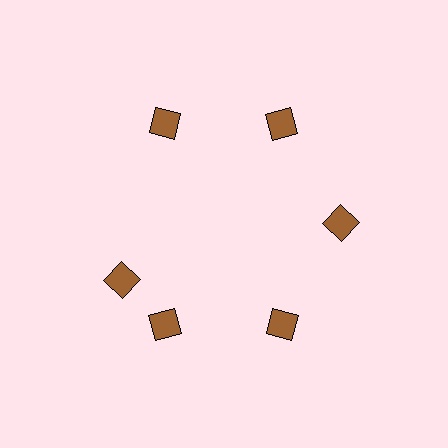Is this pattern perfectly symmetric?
No. The 6 brown diamonds are arranged in a ring, but one element near the 9 o'clock position is rotated out of alignment along the ring, breaking the 6-fold rotational symmetry.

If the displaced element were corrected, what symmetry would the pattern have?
It would have 6-fold rotational symmetry — the pattern would map onto itself every 60 degrees.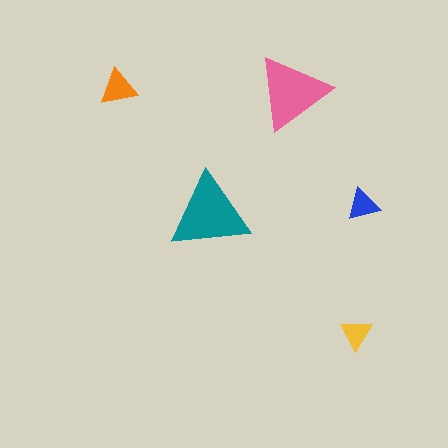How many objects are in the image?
There are 5 objects in the image.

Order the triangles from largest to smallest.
the teal one, the pink one, the orange one, the blue one, the yellow one.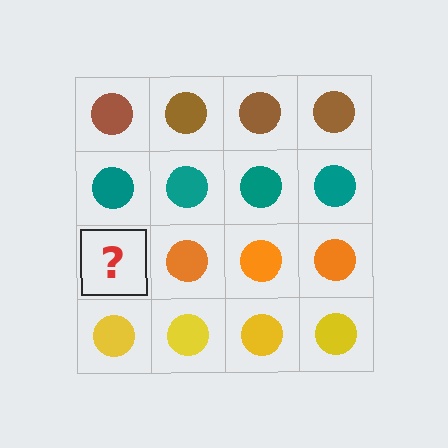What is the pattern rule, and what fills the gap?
The rule is that each row has a consistent color. The gap should be filled with an orange circle.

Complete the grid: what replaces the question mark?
The question mark should be replaced with an orange circle.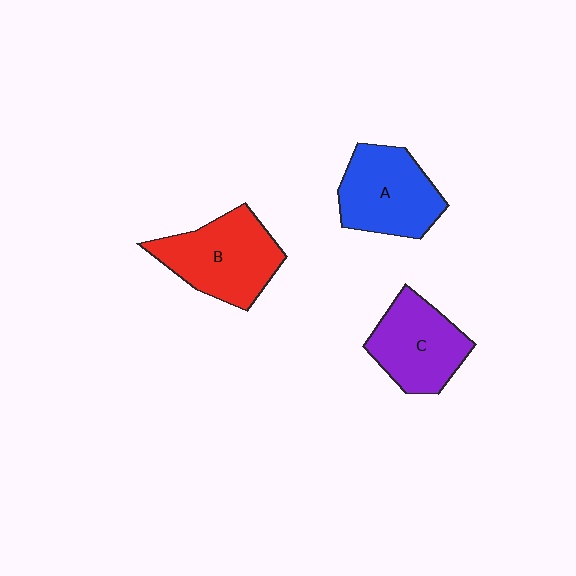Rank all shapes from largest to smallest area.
From largest to smallest: B (red), A (blue), C (purple).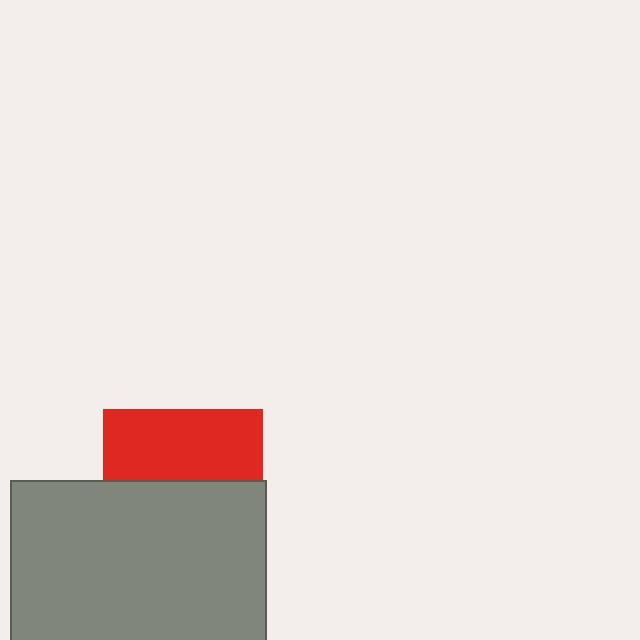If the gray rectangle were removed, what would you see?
You would see the complete red square.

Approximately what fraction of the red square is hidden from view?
Roughly 56% of the red square is hidden behind the gray rectangle.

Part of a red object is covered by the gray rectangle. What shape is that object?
It is a square.